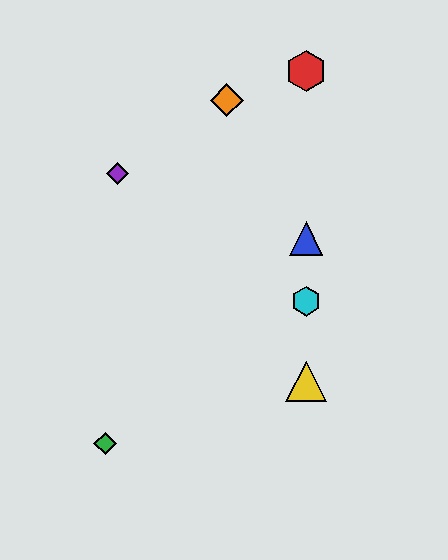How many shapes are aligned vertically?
4 shapes (the red hexagon, the blue triangle, the yellow triangle, the cyan hexagon) are aligned vertically.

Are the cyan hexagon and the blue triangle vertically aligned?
Yes, both are at x≈306.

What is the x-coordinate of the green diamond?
The green diamond is at x≈105.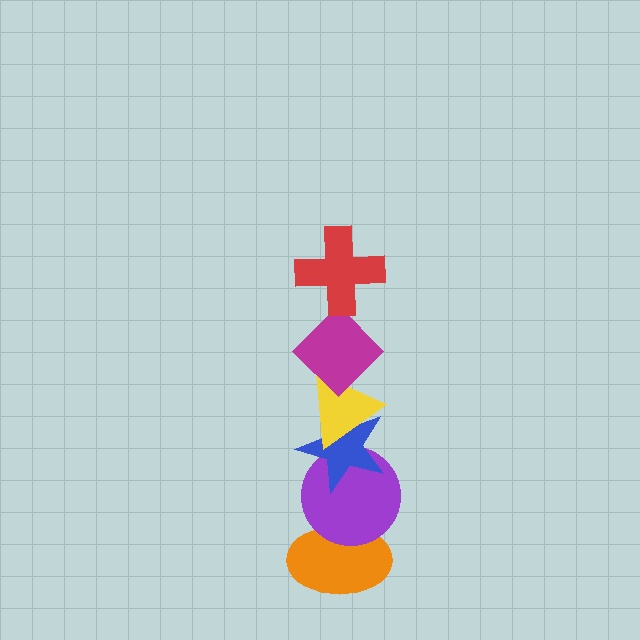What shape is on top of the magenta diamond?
The red cross is on top of the magenta diamond.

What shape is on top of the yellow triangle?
The magenta diamond is on top of the yellow triangle.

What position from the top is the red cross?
The red cross is 1st from the top.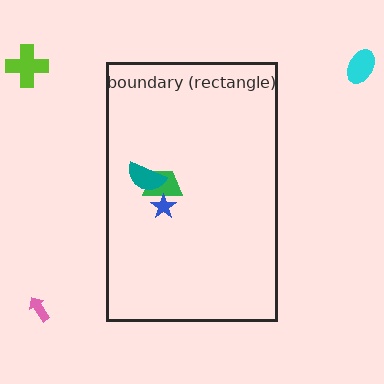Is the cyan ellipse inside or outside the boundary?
Outside.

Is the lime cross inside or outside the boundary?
Outside.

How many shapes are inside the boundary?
3 inside, 3 outside.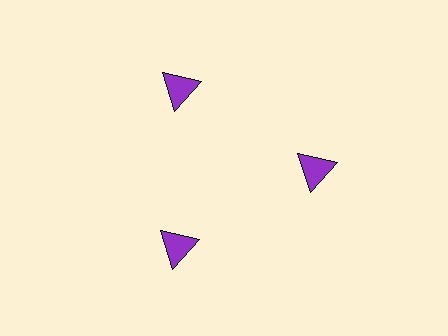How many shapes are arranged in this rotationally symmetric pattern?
There are 3 shapes, arranged in 3 groups of 1.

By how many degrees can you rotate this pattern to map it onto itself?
The pattern maps onto itself every 120 degrees of rotation.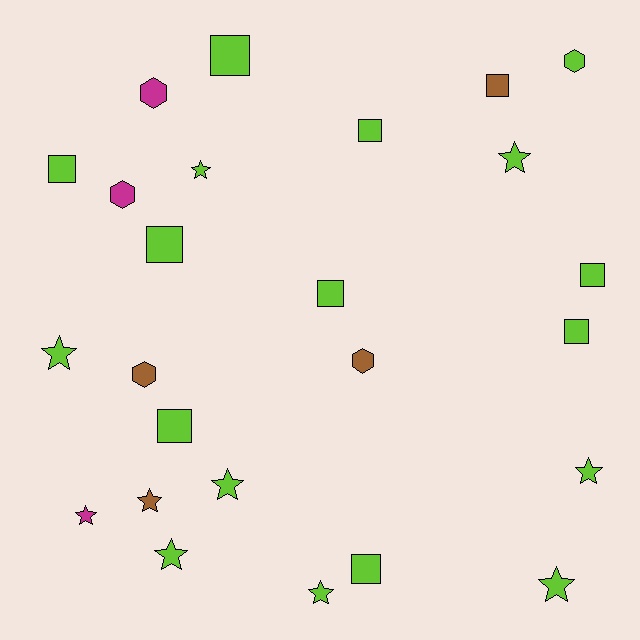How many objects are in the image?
There are 25 objects.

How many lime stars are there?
There are 8 lime stars.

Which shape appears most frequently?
Square, with 10 objects.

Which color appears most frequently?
Lime, with 18 objects.